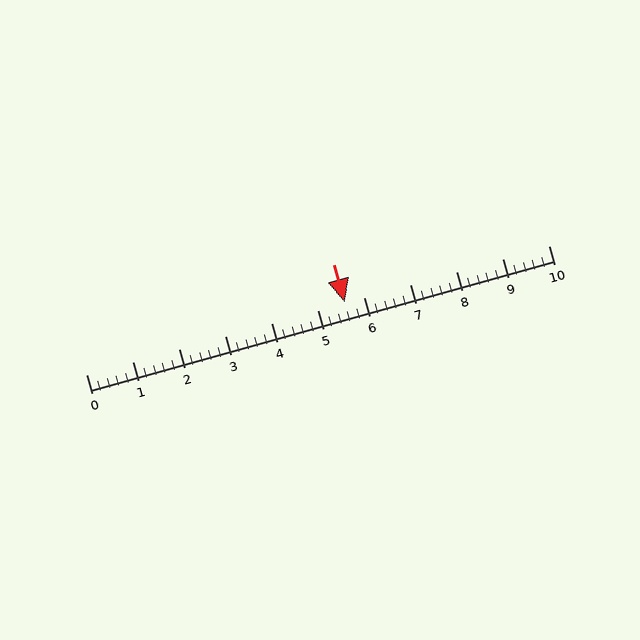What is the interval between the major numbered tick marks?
The major tick marks are spaced 1 units apart.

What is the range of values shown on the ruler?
The ruler shows values from 0 to 10.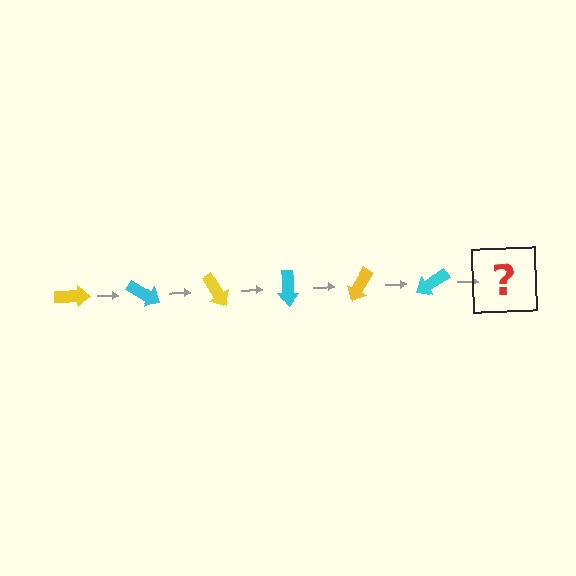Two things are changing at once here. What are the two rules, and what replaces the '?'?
The two rules are that it rotates 30 degrees each step and the color cycles through yellow and cyan. The '?' should be a yellow arrow, rotated 180 degrees from the start.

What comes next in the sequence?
The next element should be a yellow arrow, rotated 180 degrees from the start.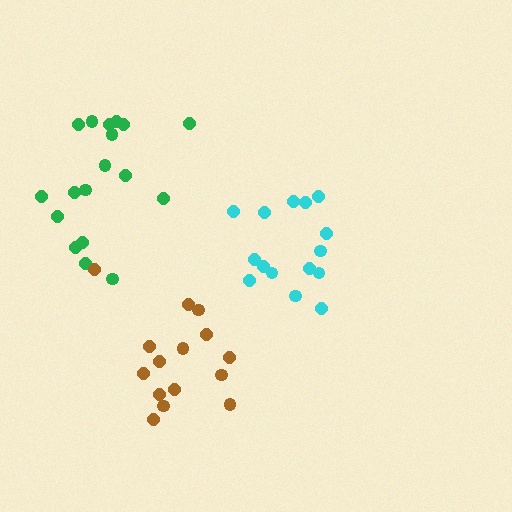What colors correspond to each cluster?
The clusters are colored: cyan, green, brown.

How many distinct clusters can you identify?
There are 3 distinct clusters.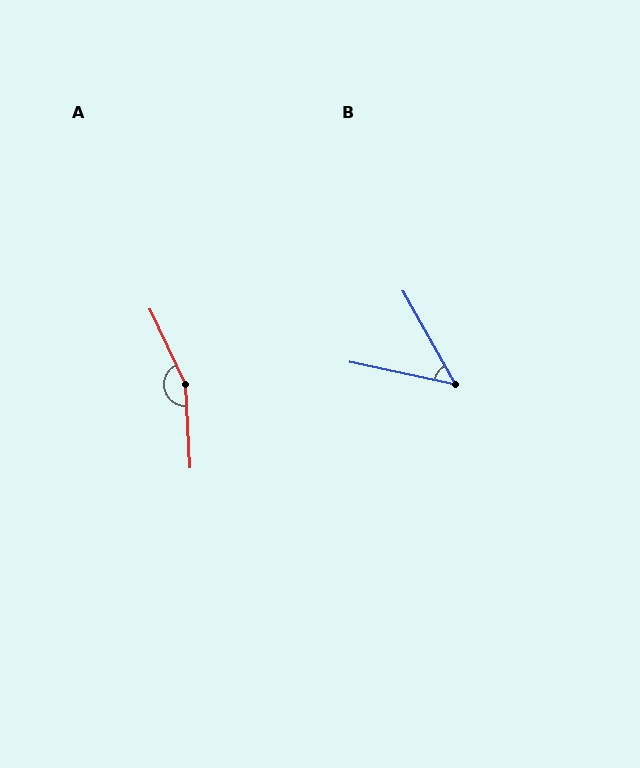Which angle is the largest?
A, at approximately 158 degrees.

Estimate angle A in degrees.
Approximately 158 degrees.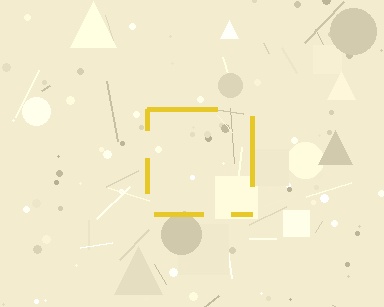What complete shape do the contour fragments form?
The contour fragments form a square.